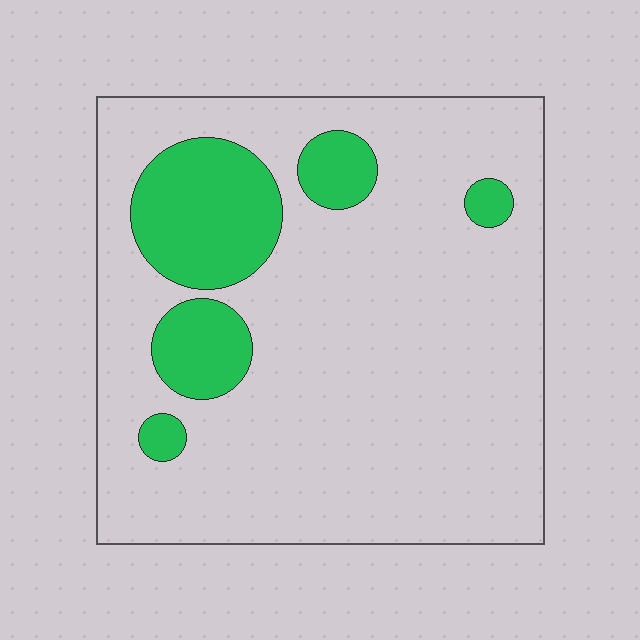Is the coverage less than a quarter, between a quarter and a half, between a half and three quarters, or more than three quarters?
Less than a quarter.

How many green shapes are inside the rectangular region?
5.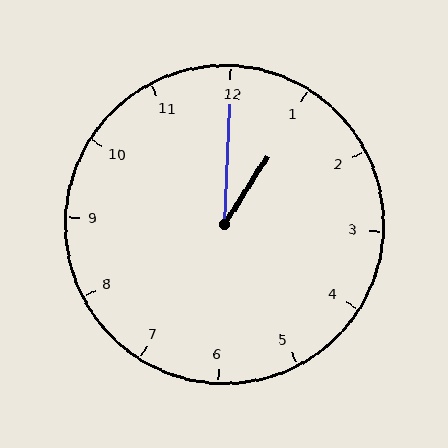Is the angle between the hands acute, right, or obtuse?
It is acute.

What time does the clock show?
1:00.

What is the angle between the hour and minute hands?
Approximately 30 degrees.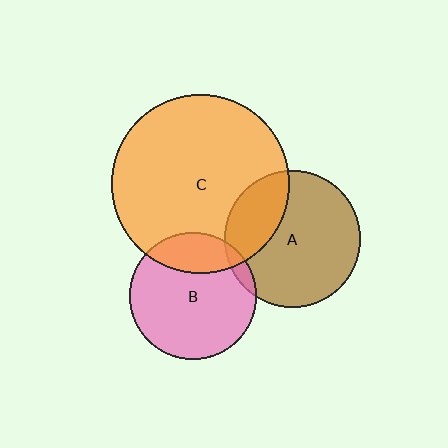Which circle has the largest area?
Circle C (orange).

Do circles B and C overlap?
Yes.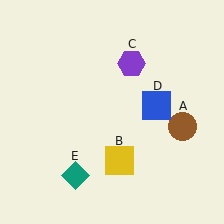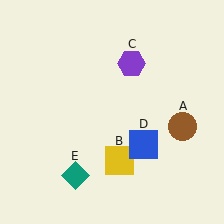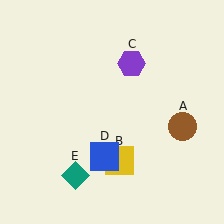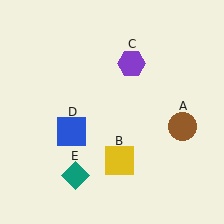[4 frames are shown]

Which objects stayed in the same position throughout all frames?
Brown circle (object A) and yellow square (object B) and purple hexagon (object C) and teal diamond (object E) remained stationary.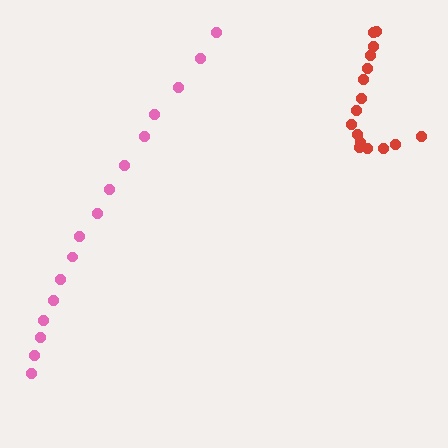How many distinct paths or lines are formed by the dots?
There are 2 distinct paths.